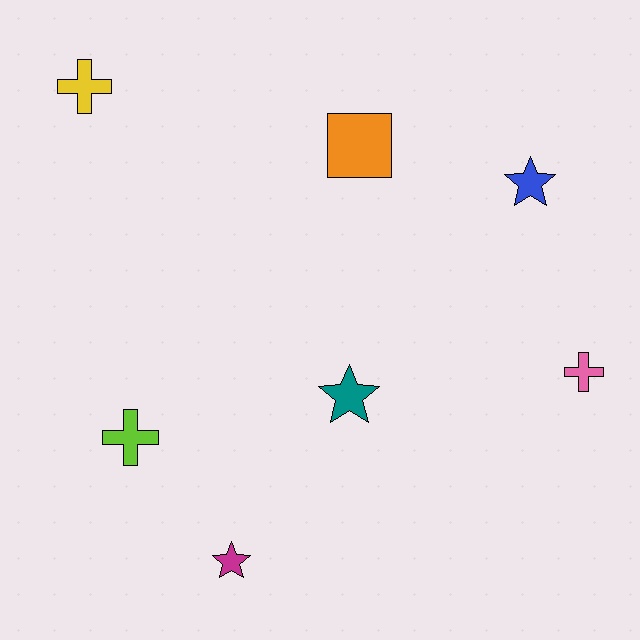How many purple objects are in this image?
There are no purple objects.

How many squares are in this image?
There is 1 square.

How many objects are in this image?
There are 7 objects.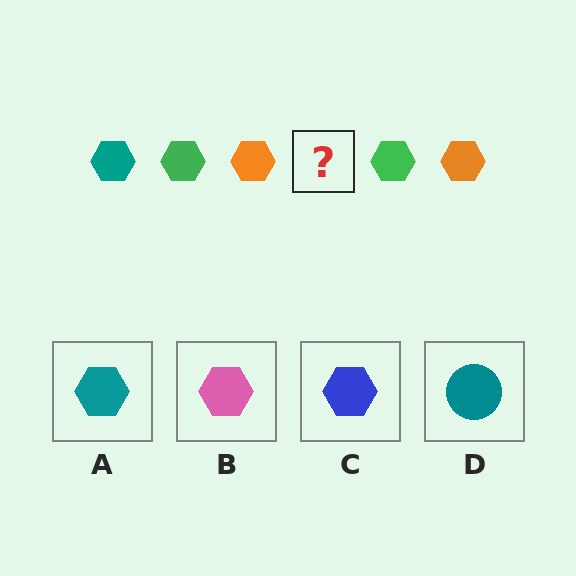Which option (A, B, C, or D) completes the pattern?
A.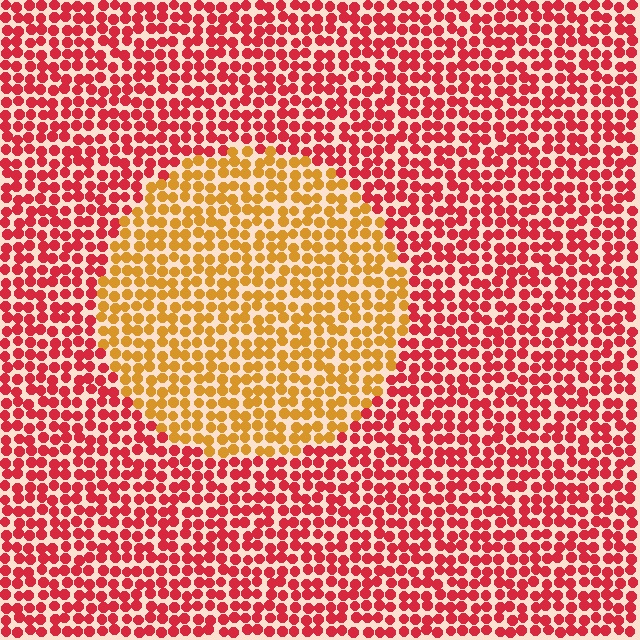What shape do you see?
I see a circle.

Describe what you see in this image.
The image is filled with small red elements in a uniform arrangement. A circle-shaped region is visible where the elements are tinted to a slightly different hue, forming a subtle color boundary.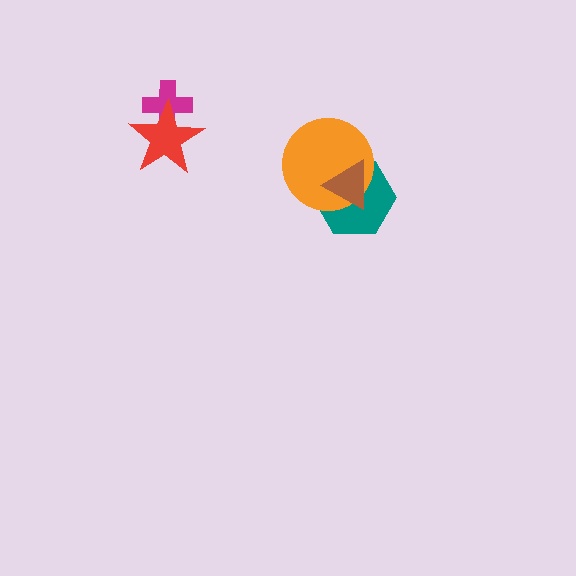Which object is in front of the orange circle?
The brown triangle is in front of the orange circle.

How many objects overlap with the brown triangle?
2 objects overlap with the brown triangle.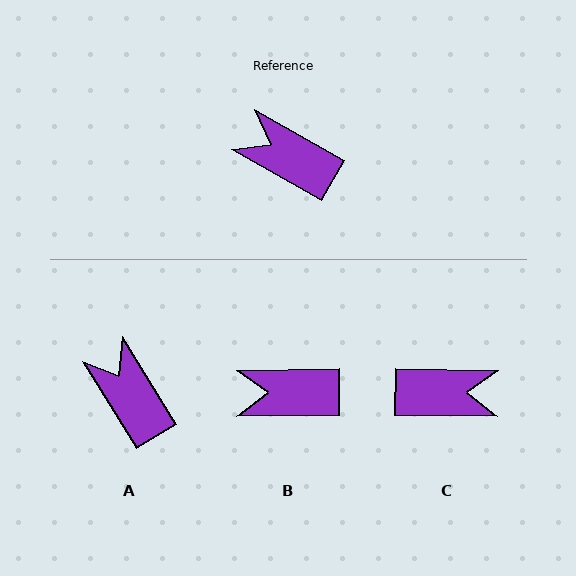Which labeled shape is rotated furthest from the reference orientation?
C, about 151 degrees away.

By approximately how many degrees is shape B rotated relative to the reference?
Approximately 30 degrees counter-clockwise.